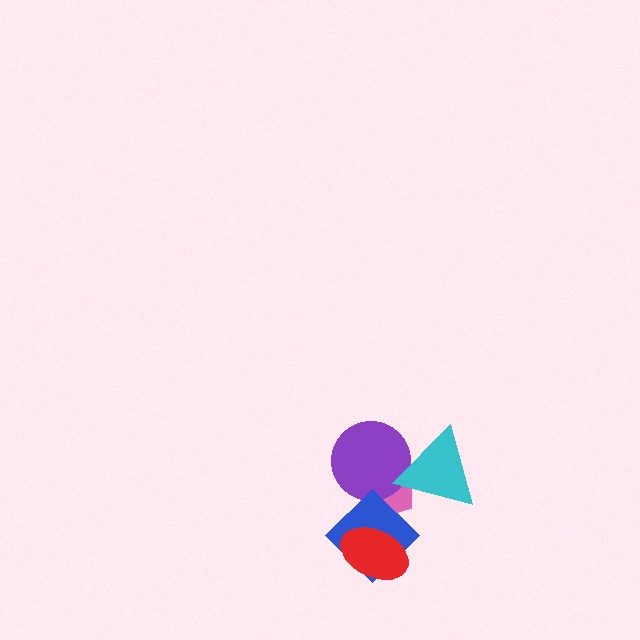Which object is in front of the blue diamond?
The red ellipse is in front of the blue diamond.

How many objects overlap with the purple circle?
3 objects overlap with the purple circle.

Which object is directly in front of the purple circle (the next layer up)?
The cyan triangle is directly in front of the purple circle.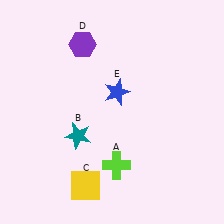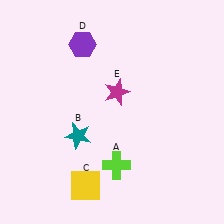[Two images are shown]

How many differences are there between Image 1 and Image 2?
There is 1 difference between the two images.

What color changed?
The star (E) changed from blue in Image 1 to magenta in Image 2.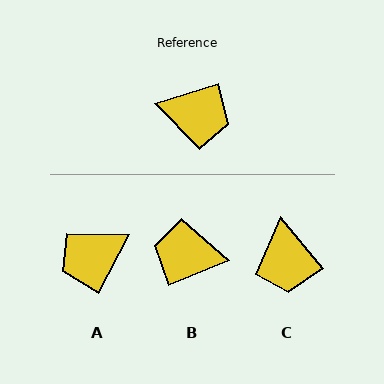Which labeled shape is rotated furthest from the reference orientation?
B, about 176 degrees away.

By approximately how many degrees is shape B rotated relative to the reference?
Approximately 176 degrees clockwise.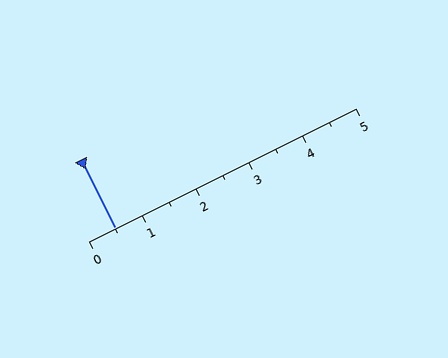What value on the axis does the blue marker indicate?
The marker indicates approximately 0.5.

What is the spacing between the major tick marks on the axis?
The major ticks are spaced 1 apart.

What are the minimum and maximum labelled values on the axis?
The axis runs from 0 to 5.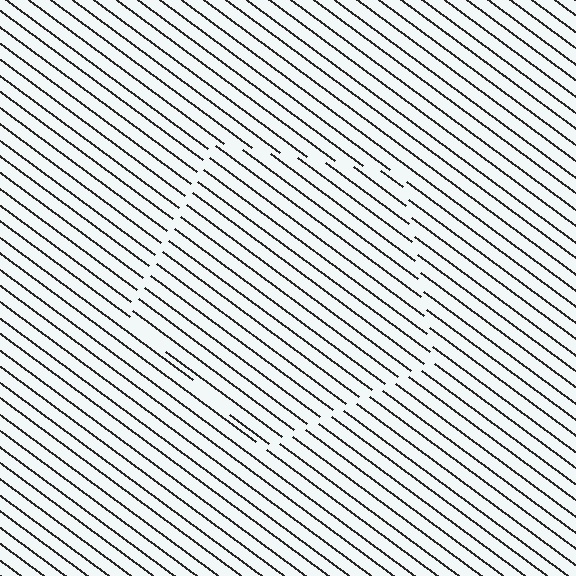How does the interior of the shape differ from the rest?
The interior of the shape contains the same grating, shifted by half a period — the contour is defined by the phase discontinuity where line-ends from the inner and outer gratings abut.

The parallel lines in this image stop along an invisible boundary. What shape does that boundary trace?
An illusory pentagon. The interior of the shape contains the same grating, shifted by half a period — the contour is defined by the phase discontinuity where line-ends from the inner and outer gratings abut.